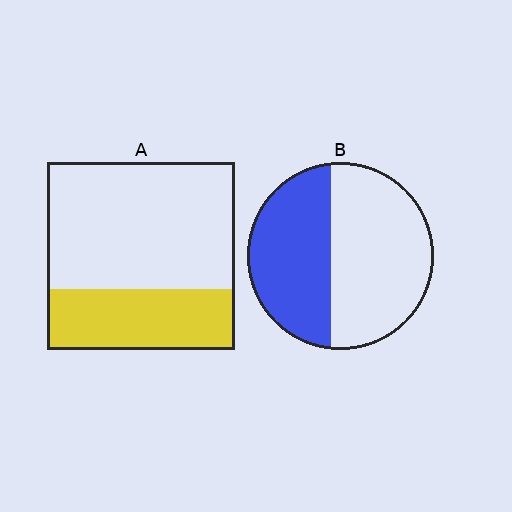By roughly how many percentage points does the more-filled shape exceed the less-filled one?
By roughly 10 percentage points (B over A).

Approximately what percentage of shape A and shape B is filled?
A is approximately 30% and B is approximately 45%.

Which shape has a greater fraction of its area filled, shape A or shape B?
Shape B.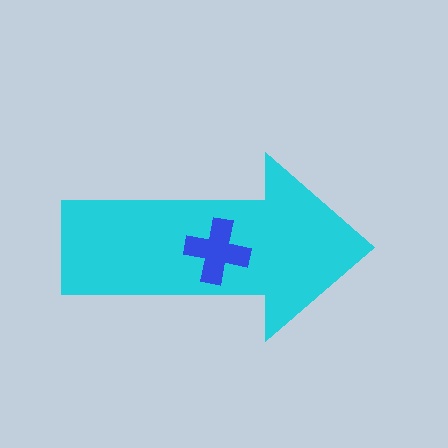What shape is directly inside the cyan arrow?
The blue cross.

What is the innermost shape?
The blue cross.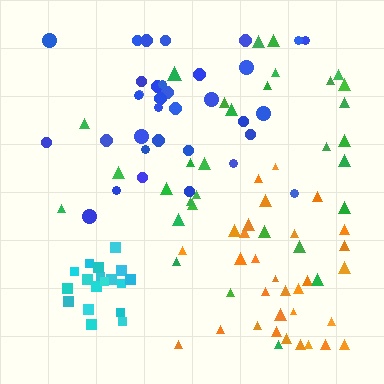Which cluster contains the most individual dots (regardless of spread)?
Blue (34).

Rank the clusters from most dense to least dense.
cyan, blue, orange, green.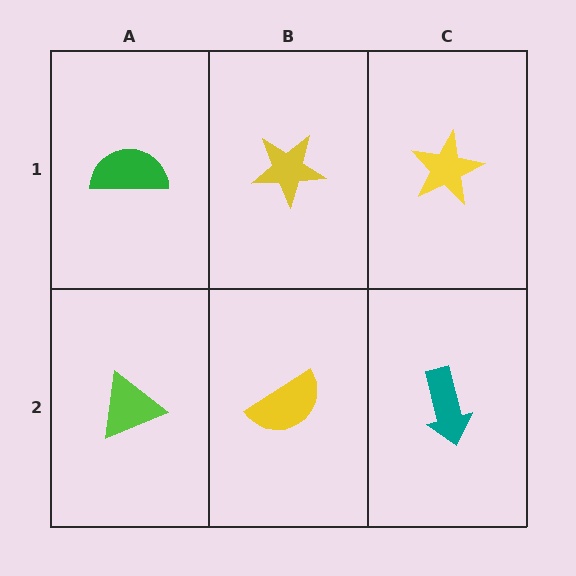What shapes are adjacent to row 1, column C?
A teal arrow (row 2, column C), a yellow star (row 1, column B).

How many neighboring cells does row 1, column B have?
3.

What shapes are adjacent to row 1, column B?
A yellow semicircle (row 2, column B), a green semicircle (row 1, column A), a yellow star (row 1, column C).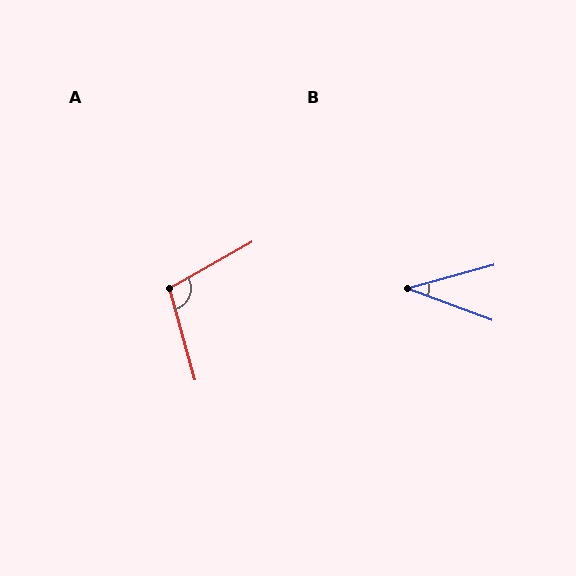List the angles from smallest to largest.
B (36°), A (104°).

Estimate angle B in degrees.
Approximately 36 degrees.